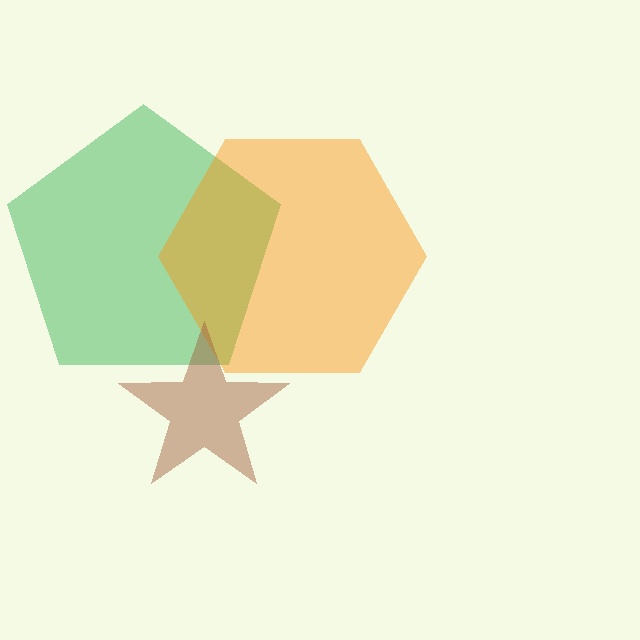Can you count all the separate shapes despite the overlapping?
Yes, there are 3 separate shapes.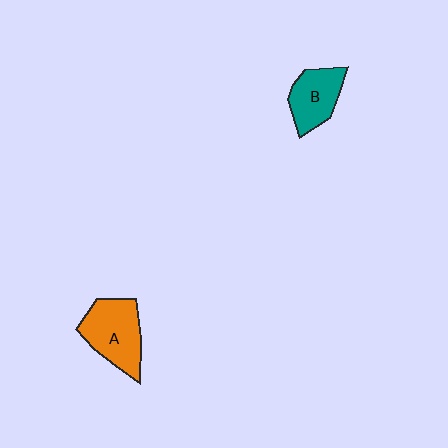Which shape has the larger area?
Shape A (orange).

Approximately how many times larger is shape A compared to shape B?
Approximately 1.3 times.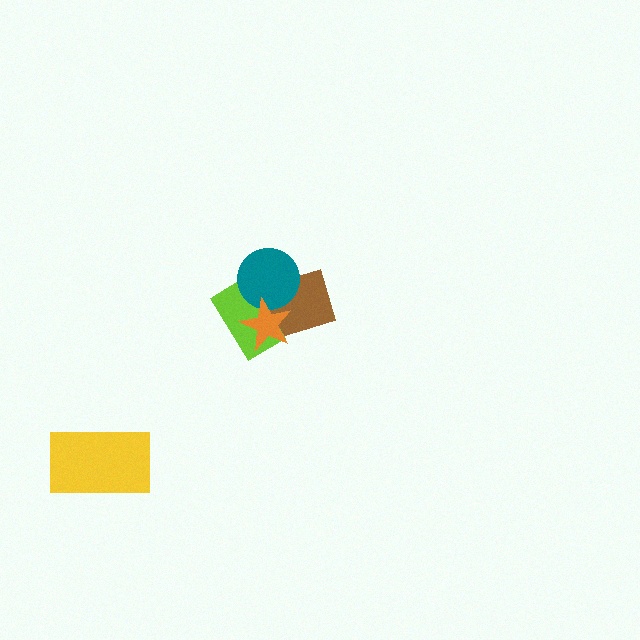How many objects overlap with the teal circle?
3 objects overlap with the teal circle.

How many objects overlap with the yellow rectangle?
0 objects overlap with the yellow rectangle.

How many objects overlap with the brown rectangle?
3 objects overlap with the brown rectangle.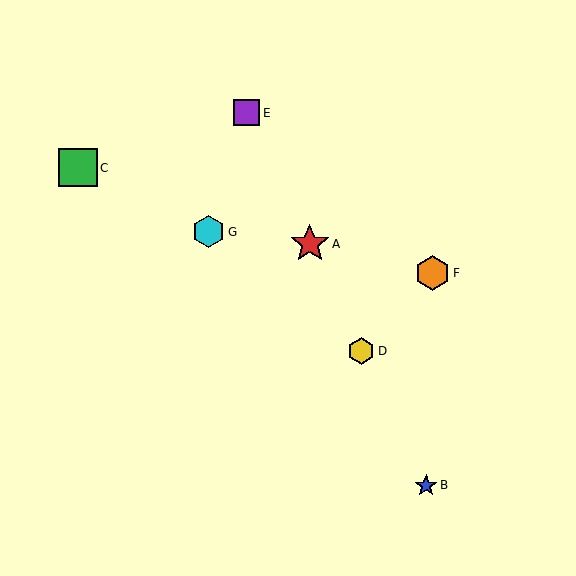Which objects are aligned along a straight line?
Objects A, B, D, E are aligned along a straight line.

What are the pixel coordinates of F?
Object F is at (432, 273).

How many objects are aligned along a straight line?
4 objects (A, B, D, E) are aligned along a straight line.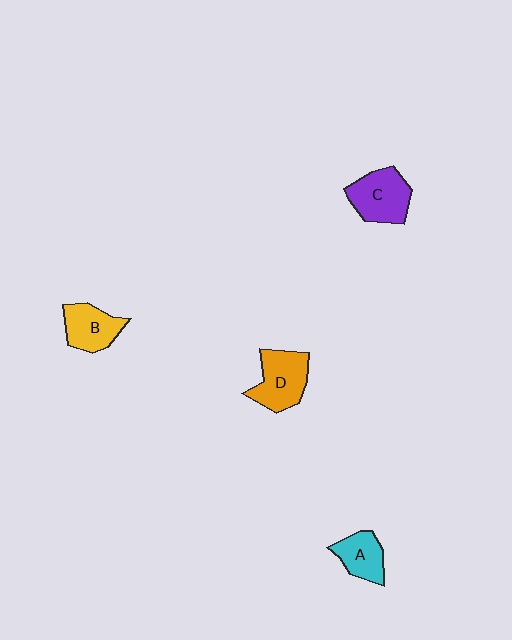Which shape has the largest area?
Shape D (orange).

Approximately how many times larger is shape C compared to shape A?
Approximately 1.4 times.